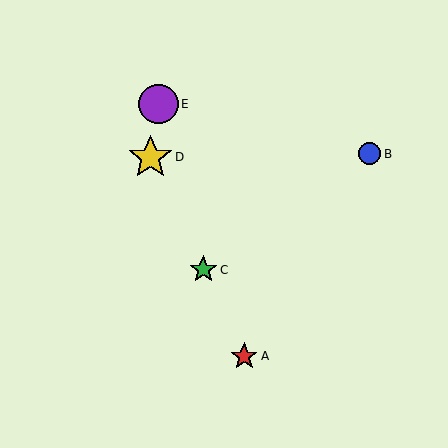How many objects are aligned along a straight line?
3 objects (A, C, D) are aligned along a straight line.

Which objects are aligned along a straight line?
Objects A, C, D are aligned along a straight line.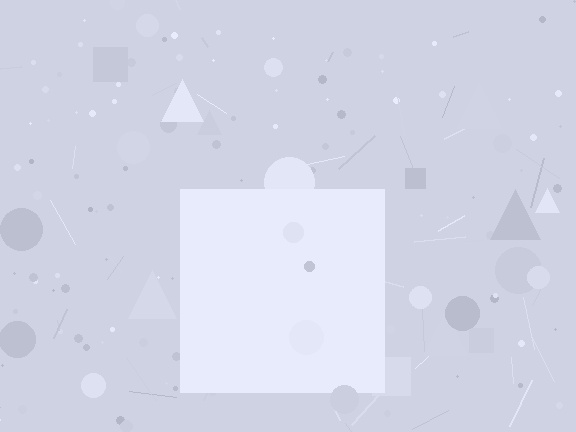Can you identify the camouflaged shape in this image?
The camouflaged shape is a square.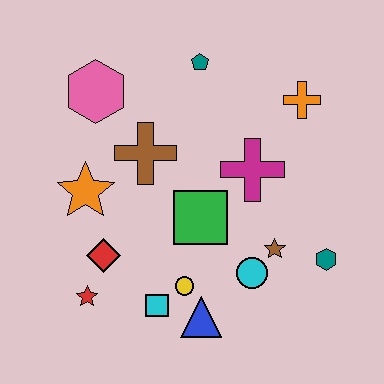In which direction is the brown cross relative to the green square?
The brown cross is above the green square.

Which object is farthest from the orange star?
The teal hexagon is farthest from the orange star.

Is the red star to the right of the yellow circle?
No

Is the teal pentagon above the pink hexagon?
Yes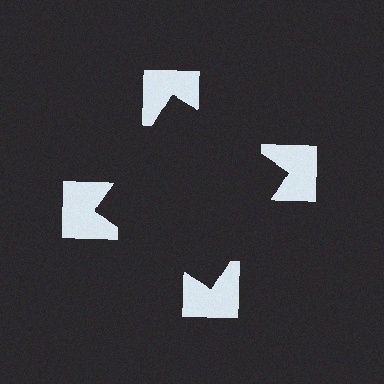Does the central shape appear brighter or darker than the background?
It typically appears slightly darker than the background, even though no actual brightness change is drawn.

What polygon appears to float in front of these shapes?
An illusory square — its edges are inferred from the aligned wedge cuts in the notched squares, not physically drawn.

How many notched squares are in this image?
There are 4 — one at each vertex of the illusory square.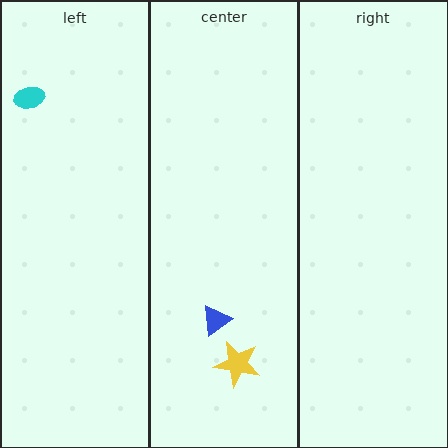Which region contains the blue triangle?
The center region.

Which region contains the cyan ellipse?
The left region.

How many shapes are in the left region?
1.